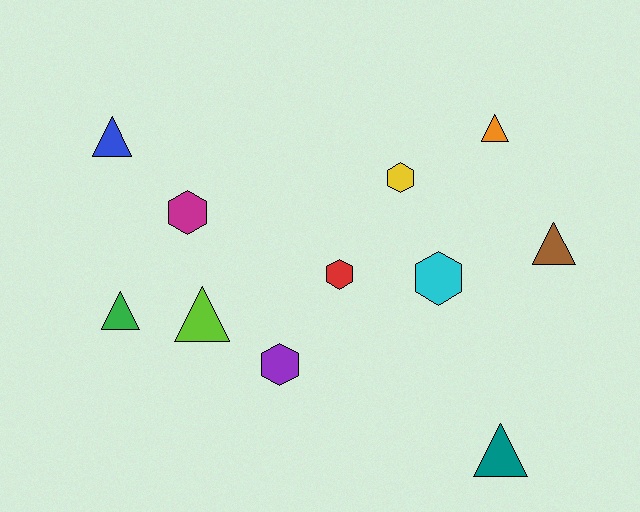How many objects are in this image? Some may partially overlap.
There are 11 objects.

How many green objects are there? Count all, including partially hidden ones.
There is 1 green object.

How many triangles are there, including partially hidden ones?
There are 6 triangles.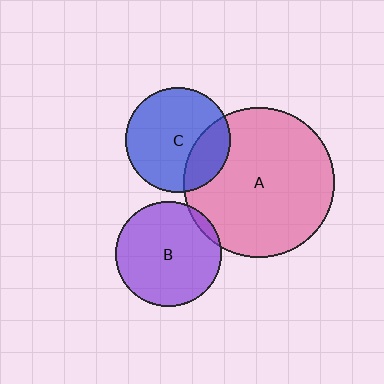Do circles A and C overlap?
Yes.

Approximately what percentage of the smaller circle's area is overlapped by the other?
Approximately 25%.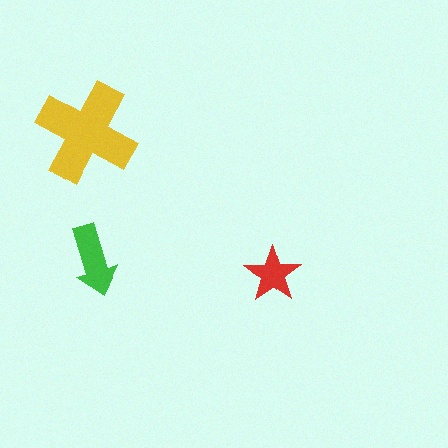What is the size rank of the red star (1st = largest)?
3rd.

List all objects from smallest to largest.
The red star, the green arrow, the yellow cross.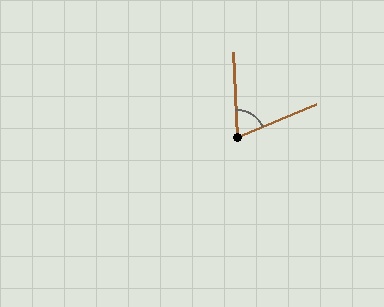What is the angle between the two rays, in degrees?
Approximately 70 degrees.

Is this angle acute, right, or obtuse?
It is acute.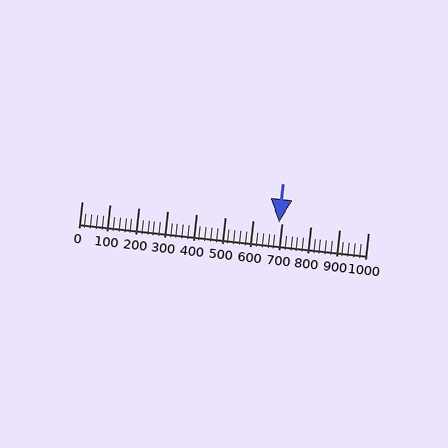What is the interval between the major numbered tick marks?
The major tick marks are spaced 100 units apart.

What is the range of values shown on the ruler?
The ruler shows values from 0 to 1000.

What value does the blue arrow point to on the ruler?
The blue arrow points to approximately 689.